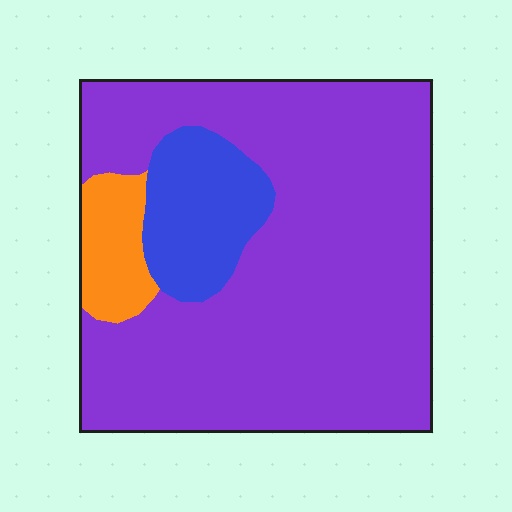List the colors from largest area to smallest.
From largest to smallest: purple, blue, orange.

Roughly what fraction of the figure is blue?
Blue takes up about one eighth (1/8) of the figure.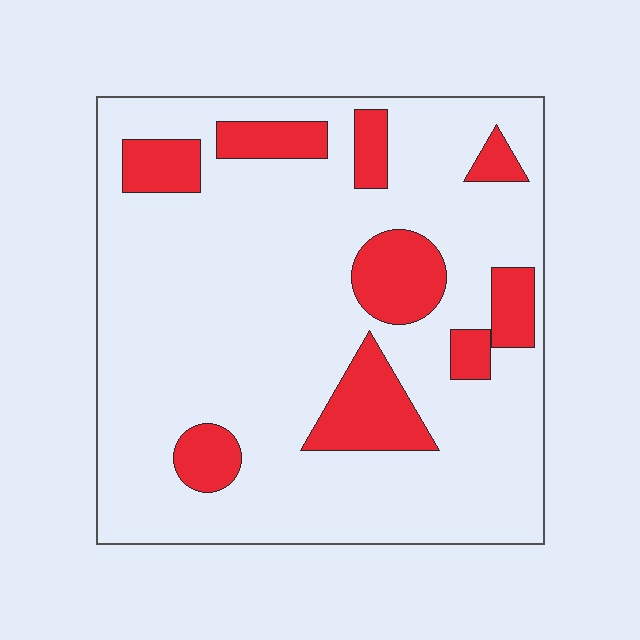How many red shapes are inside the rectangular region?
9.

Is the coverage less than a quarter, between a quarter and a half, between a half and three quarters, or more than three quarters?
Less than a quarter.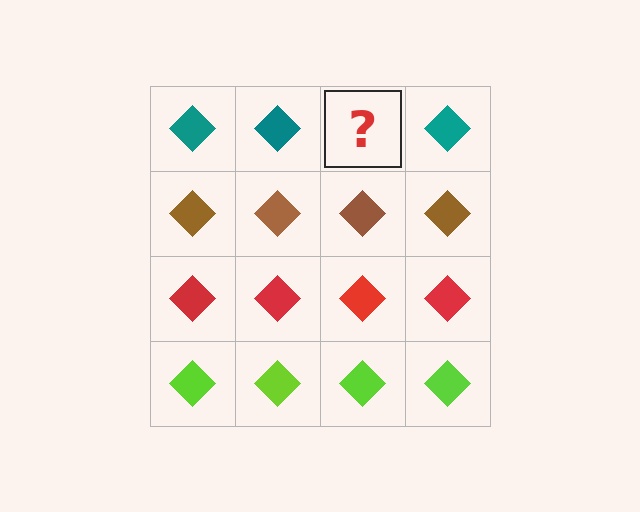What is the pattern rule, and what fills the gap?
The rule is that each row has a consistent color. The gap should be filled with a teal diamond.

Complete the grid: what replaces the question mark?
The question mark should be replaced with a teal diamond.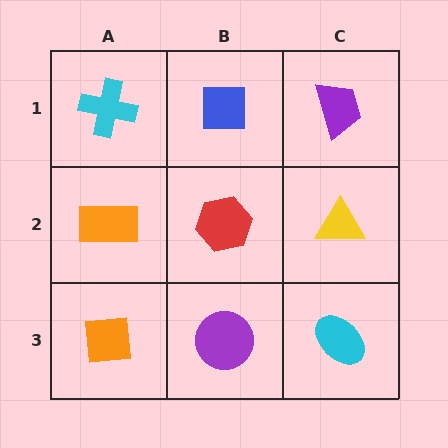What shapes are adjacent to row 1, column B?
A red hexagon (row 2, column B), a cyan cross (row 1, column A), a purple trapezoid (row 1, column C).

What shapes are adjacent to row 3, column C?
A yellow triangle (row 2, column C), a purple circle (row 3, column B).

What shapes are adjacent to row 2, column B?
A blue square (row 1, column B), a purple circle (row 3, column B), an orange rectangle (row 2, column A), a yellow triangle (row 2, column C).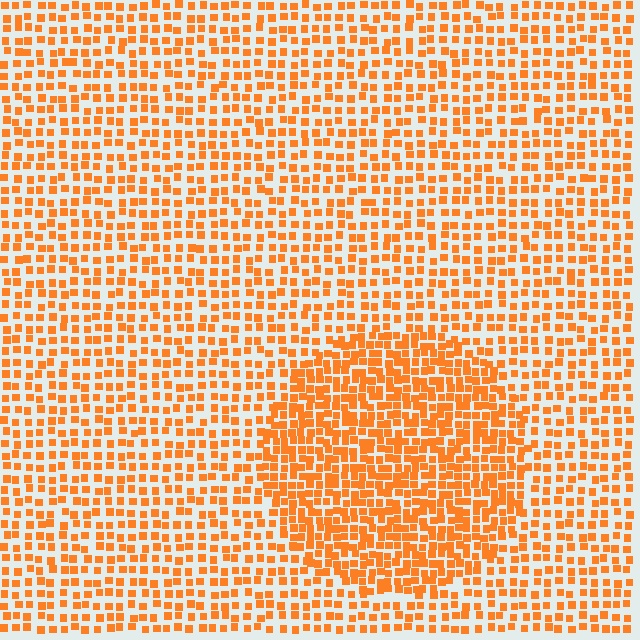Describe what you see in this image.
The image contains small orange elements arranged at two different densities. A circle-shaped region is visible where the elements are more densely packed than the surrounding area.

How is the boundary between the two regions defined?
The boundary is defined by a change in element density (approximately 1.7x ratio). All elements are the same color, size, and shape.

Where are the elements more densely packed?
The elements are more densely packed inside the circle boundary.